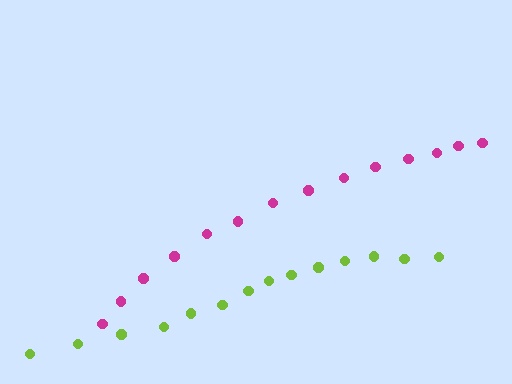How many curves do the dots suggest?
There are 2 distinct paths.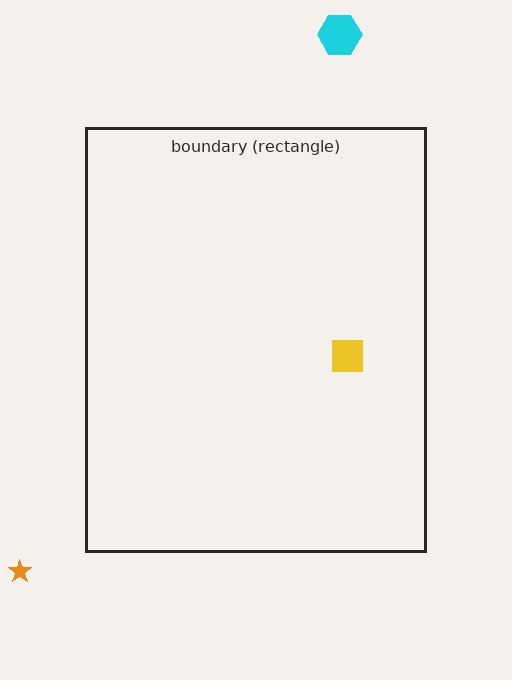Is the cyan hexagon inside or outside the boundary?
Outside.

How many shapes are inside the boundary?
1 inside, 2 outside.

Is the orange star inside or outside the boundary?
Outside.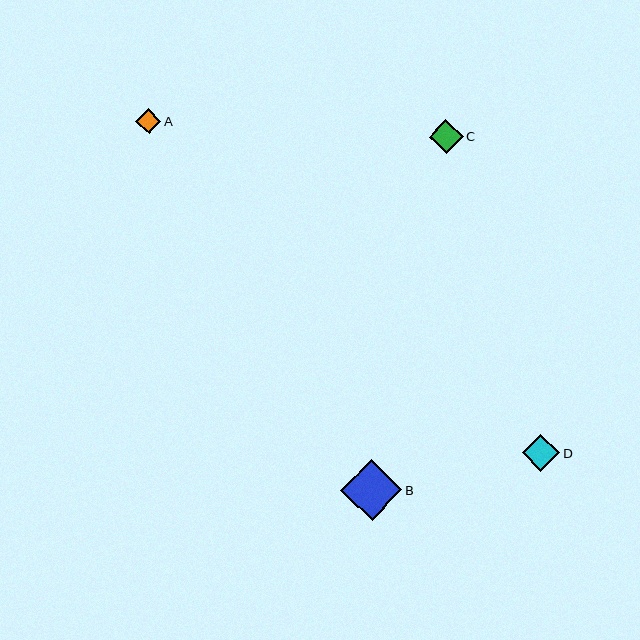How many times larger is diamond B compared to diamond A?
Diamond B is approximately 2.5 times the size of diamond A.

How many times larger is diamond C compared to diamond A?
Diamond C is approximately 1.4 times the size of diamond A.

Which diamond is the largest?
Diamond B is the largest with a size of approximately 61 pixels.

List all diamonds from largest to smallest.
From largest to smallest: B, D, C, A.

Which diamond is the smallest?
Diamond A is the smallest with a size of approximately 25 pixels.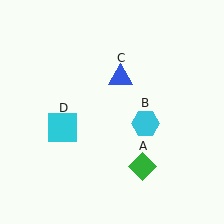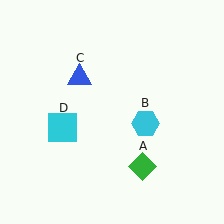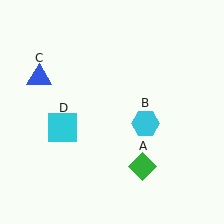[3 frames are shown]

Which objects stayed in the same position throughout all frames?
Green diamond (object A) and cyan hexagon (object B) and cyan square (object D) remained stationary.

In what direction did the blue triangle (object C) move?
The blue triangle (object C) moved left.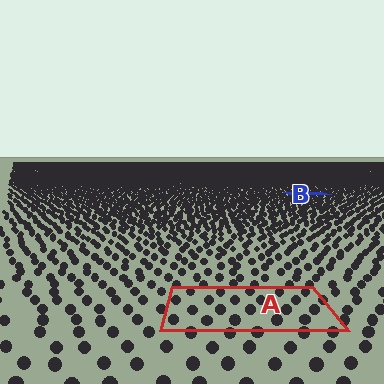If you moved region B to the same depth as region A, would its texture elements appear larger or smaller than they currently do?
They would appear larger. At a closer depth, the same texture elements are projected at a bigger on-screen size.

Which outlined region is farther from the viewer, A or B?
Region B is farther from the viewer — the texture elements inside it appear smaller and more densely packed.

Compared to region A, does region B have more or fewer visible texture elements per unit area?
Region B has more texture elements per unit area — they are packed more densely because it is farther away.